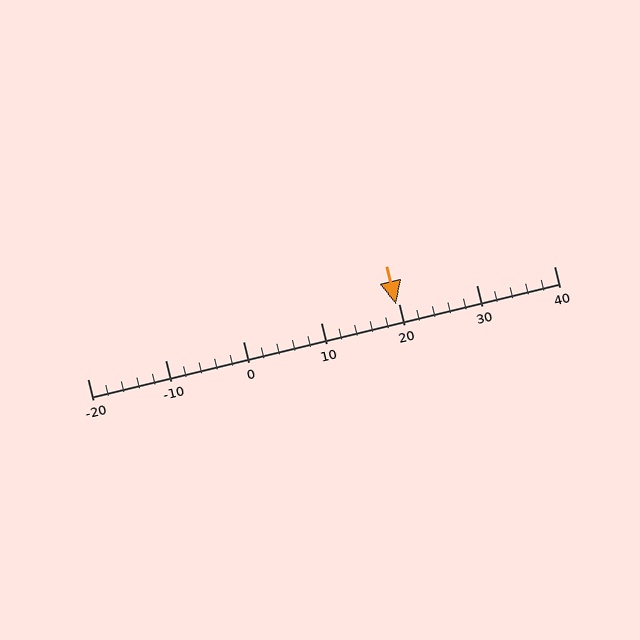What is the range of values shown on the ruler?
The ruler shows values from -20 to 40.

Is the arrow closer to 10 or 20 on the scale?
The arrow is closer to 20.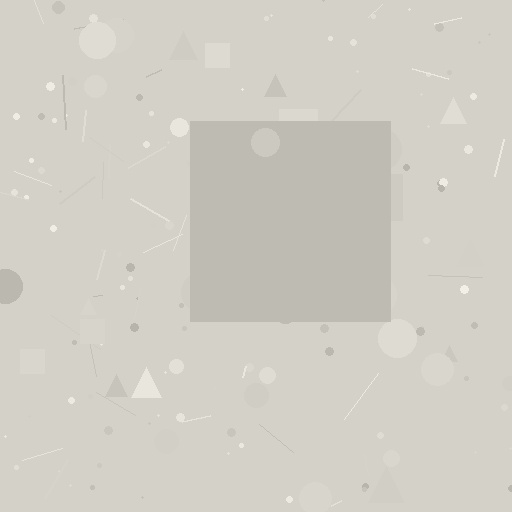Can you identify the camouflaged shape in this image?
The camouflaged shape is a square.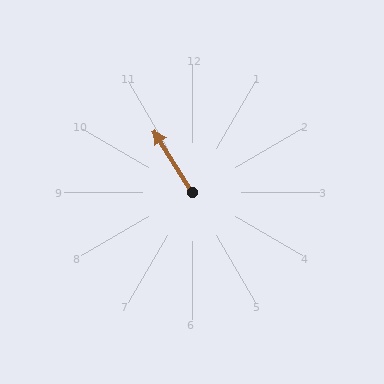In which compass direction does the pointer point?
Northwest.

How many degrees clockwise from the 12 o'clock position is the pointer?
Approximately 328 degrees.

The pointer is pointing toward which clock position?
Roughly 11 o'clock.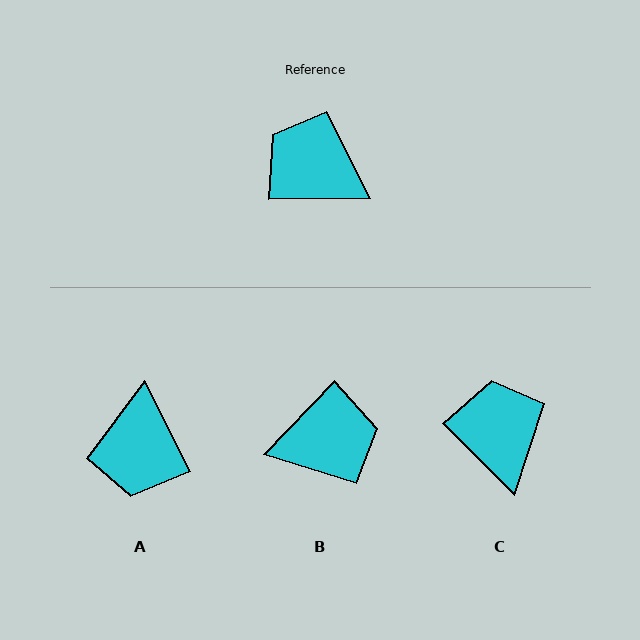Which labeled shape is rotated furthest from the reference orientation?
B, about 134 degrees away.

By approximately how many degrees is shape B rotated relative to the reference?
Approximately 134 degrees clockwise.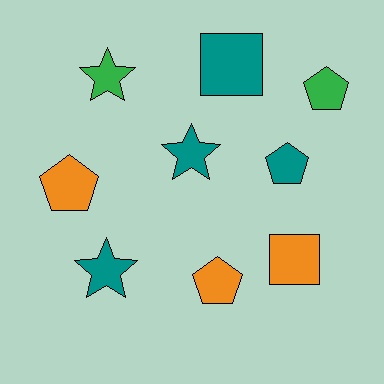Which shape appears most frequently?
Pentagon, with 4 objects.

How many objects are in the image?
There are 9 objects.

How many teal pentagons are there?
There is 1 teal pentagon.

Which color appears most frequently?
Teal, with 4 objects.